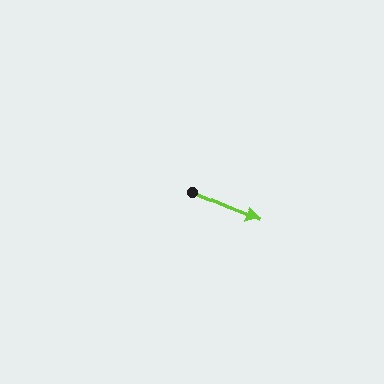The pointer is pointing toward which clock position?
Roughly 4 o'clock.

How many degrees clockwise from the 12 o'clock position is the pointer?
Approximately 114 degrees.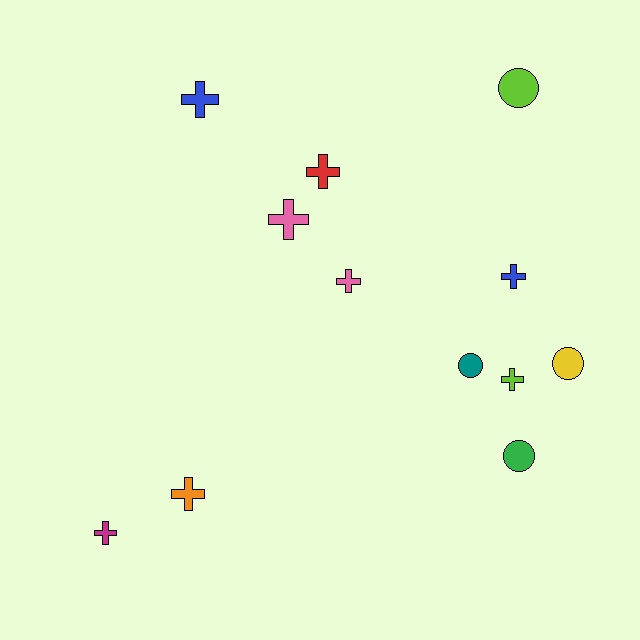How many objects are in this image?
There are 12 objects.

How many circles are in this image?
There are 4 circles.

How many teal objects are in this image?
There is 1 teal object.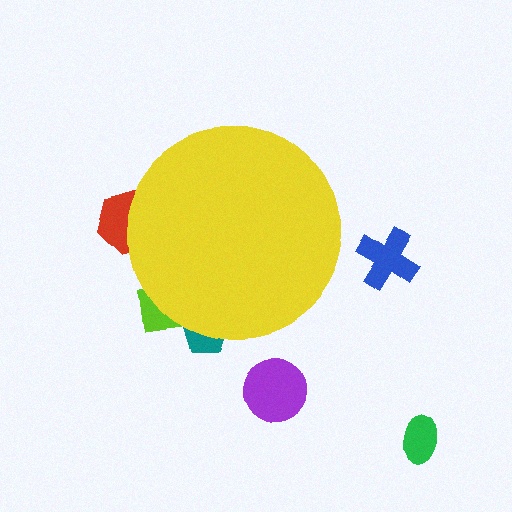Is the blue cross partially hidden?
No, the blue cross is fully visible.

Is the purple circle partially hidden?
No, the purple circle is fully visible.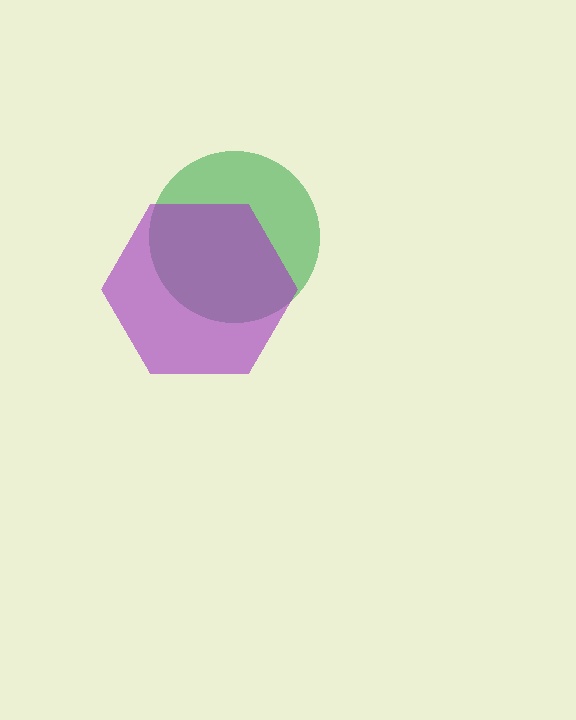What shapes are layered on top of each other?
The layered shapes are: a green circle, a purple hexagon.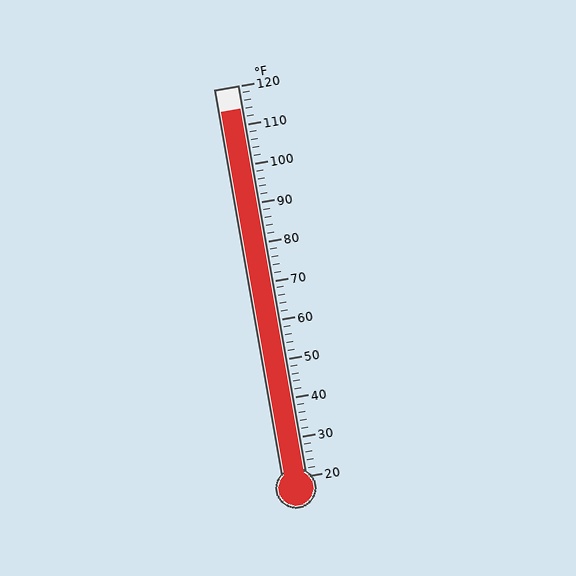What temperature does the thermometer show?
The thermometer shows approximately 114°F.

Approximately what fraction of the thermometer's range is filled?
The thermometer is filled to approximately 95% of its range.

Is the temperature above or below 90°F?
The temperature is above 90°F.